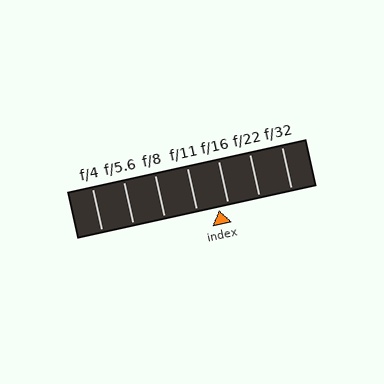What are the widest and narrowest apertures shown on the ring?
The widest aperture shown is f/4 and the narrowest is f/32.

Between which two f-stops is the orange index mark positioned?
The index mark is between f/11 and f/16.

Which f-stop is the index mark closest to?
The index mark is closest to f/16.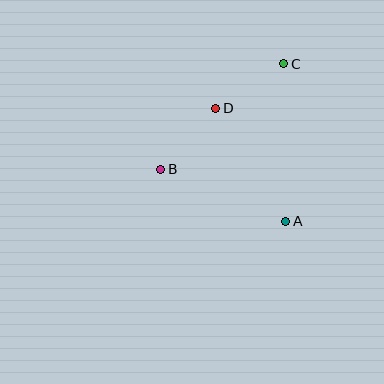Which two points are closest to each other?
Points C and D are closest to each other.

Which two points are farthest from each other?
Points B and C are farthest from each other.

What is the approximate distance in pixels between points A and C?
The distance between A and C is approximately 157 pixels.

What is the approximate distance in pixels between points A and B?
The distance between A and B is approximately 135 pixels.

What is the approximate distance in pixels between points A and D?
The distance between A and D is approximately 133 pixels.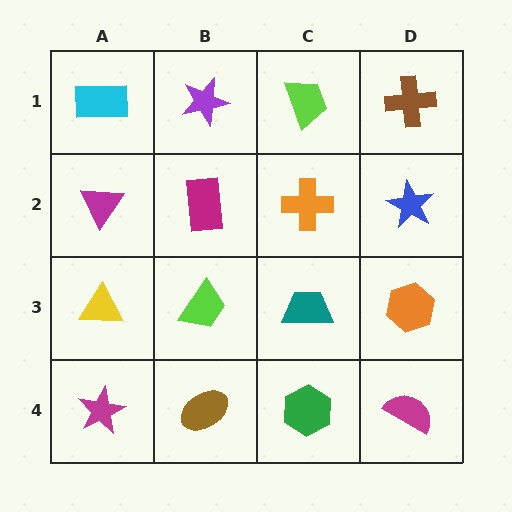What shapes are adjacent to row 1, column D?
A blue star (row 2, column D), a lime trapezoid (row 1, column C).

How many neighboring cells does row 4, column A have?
2.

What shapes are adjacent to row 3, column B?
A magenta rectangle (row 2, column B), a brown ellipse (row 4, column B), a yellow triangle (row 3, column A), a teal trapezoid (row 3, column C).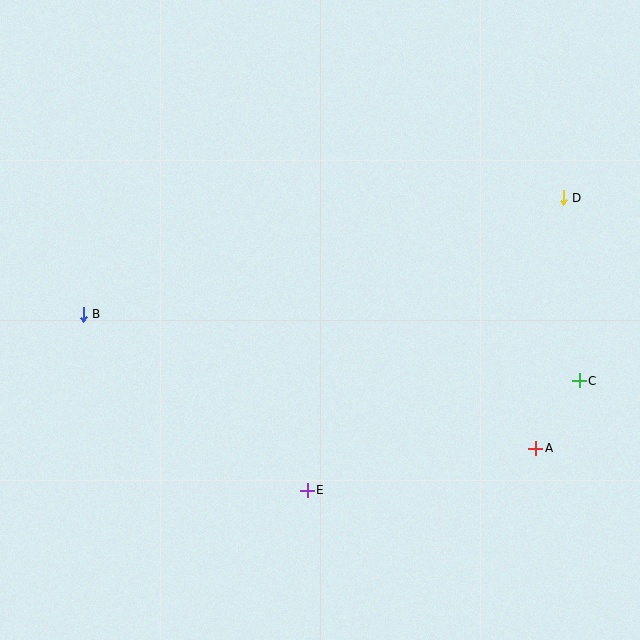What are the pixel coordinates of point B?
Point B is at (83, 314).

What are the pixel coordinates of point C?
Point C is at (579, 381).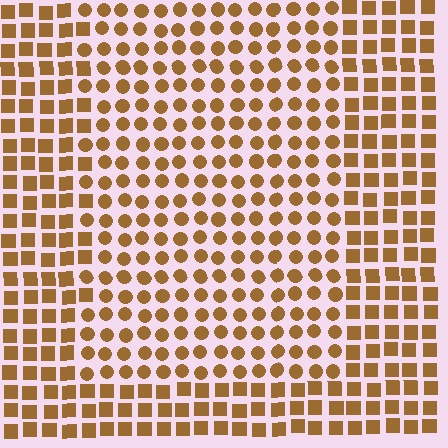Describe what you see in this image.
The image is filled with small brown elements arranged in a uniform grid. A rectangle-shaped region contains circles, while the surrounding area contains squares. The boundary is defined purely by the change in element shape.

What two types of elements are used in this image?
The image uses circles inside the rectangle region and squares outside it.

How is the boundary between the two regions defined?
The boundary is defined by a change in element shape: circles inside vs. squares outside. All elements share the same color and spacing.